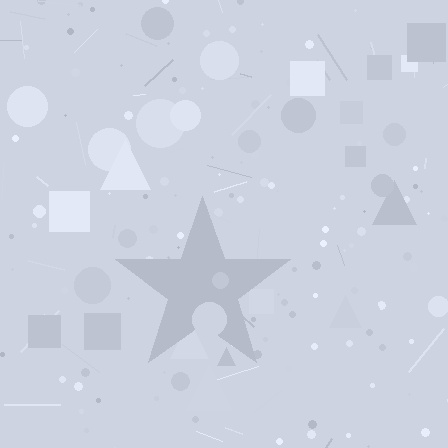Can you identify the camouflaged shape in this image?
The camouflaged shape is a star.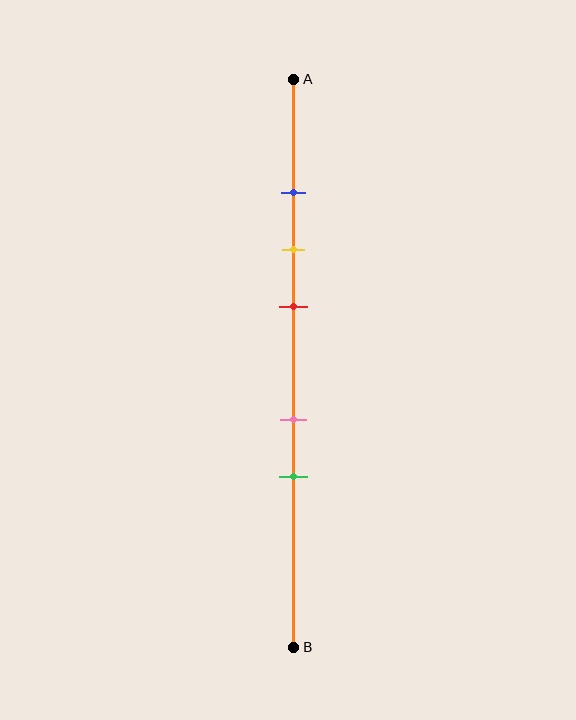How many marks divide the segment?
There are 5 marks dividing the segment.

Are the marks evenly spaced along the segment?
No, the marks are not evenly spaced.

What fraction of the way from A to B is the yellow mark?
The yellow mark is approximately 30% (0.3) of the way from A to B.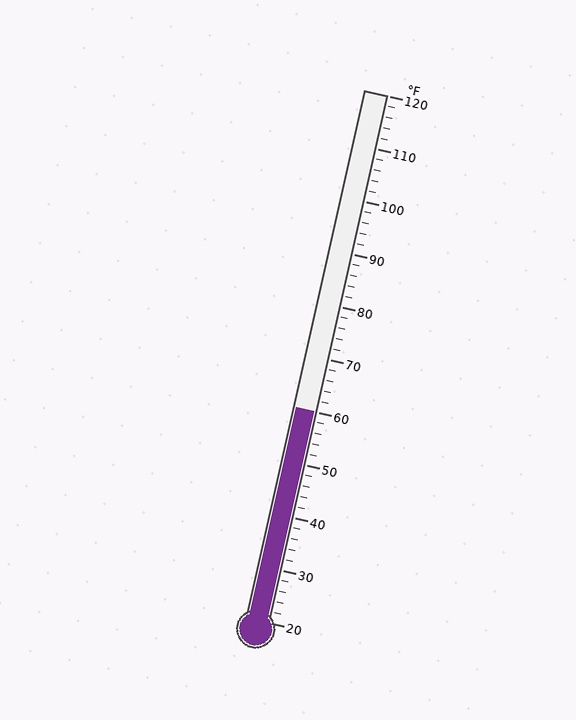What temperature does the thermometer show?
The thermometer shows approximately 60°F.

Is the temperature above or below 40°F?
The temperature is above 40°F.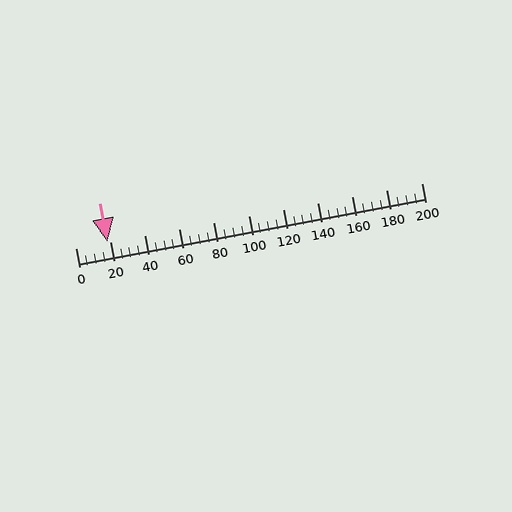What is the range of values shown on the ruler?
The ruler shows values from 0 to 200.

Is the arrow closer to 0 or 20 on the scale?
The arrow is closer to 20.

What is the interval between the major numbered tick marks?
The major tick marks are spaced 20 units apart.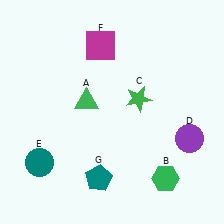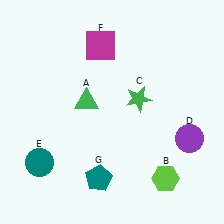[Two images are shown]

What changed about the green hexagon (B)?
In Image 1, B is green. In Image 2, it changed to lime.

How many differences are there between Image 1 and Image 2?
There is 1 difference between the two images.